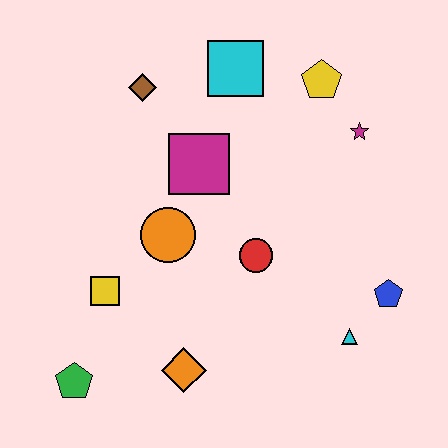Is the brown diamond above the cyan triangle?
Yes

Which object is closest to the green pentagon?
The yellow square is closest to the green pentagon.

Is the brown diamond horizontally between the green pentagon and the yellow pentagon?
Yes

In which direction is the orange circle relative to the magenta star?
The orange circle is to the left of the magenta star.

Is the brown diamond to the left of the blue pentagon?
Yes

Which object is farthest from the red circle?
The green pentagon is farthest from the red circle.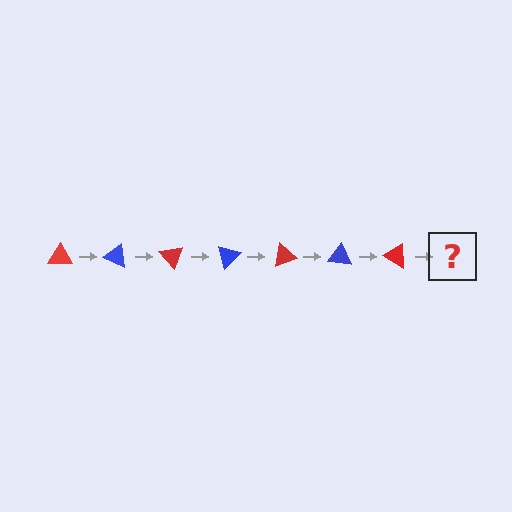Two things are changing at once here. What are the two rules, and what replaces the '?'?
The two rules are that it rotates 25 degrees each step and the color cycles through red and blue. The '?' should be a blue triangle, rotated 175 degrees from the start.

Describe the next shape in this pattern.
It should be a blue triangle, rotated 175 degrees from the start.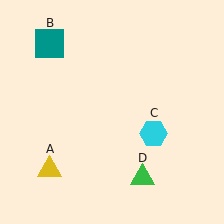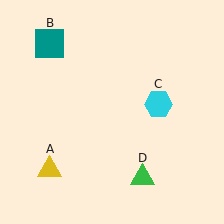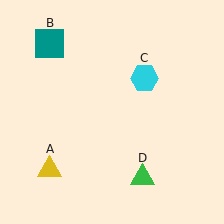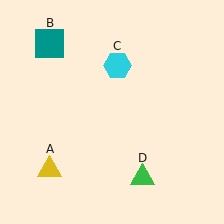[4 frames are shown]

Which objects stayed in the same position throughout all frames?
Yellow triangle (object A) and teal square (object B) and green triangle (object D) remained stationary.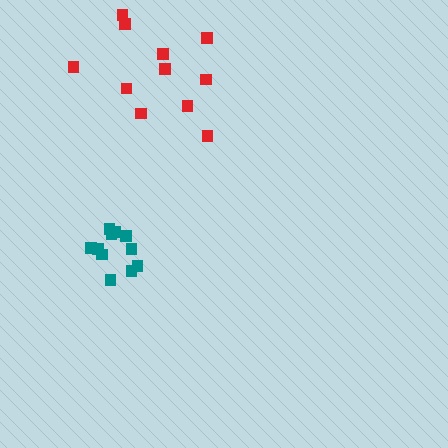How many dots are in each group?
Group 1: 11 dots, Group 2: 11 dots (22 total).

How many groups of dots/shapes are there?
There are 2 groups.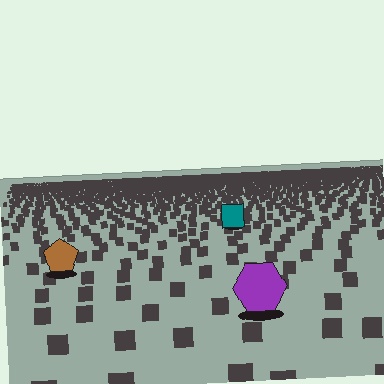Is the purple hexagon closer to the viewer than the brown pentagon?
Yes. The purple hexagon is closer — you can tell from the texture gradient: the ground texture is coarser near it.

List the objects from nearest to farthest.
From nearest to farthest: the purple hexagon, the brown pentagon, the teal square.